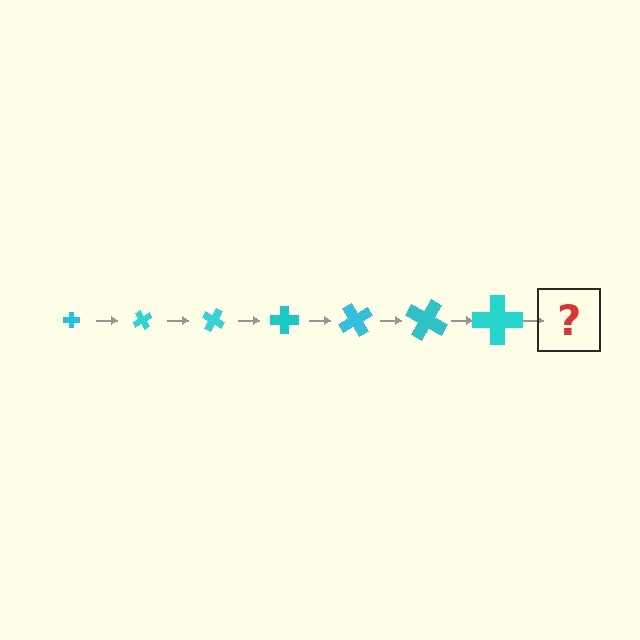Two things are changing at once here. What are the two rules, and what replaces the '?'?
The two rules are that the cross grows larger each step and it rotates 60 degrees each step. The '?' should be a cross, larger than the previous one and rotated 420 degrees from the start.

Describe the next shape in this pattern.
It should be a cross, larger than the previous one and rotated 420 degrees from the start.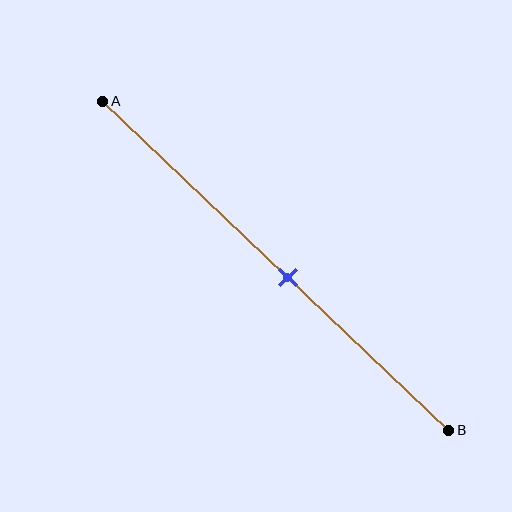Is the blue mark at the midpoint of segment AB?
No, the mark is at about 55% from A, not at the 50% midpoint.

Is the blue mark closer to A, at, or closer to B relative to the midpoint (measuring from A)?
The blue mark is closer to point B than the midpoint of segment AB.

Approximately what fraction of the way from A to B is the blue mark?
The blue mark is approximately 55% of the way from A to B.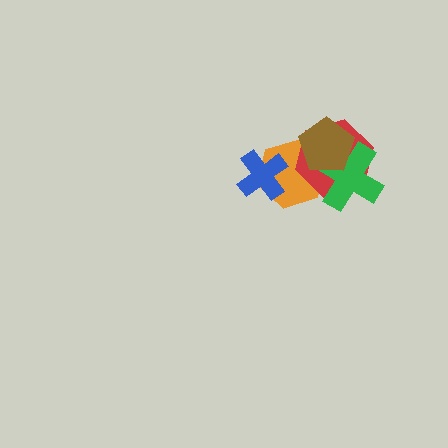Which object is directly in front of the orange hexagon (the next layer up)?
The red hexagon is directly in front of the orange hexagon.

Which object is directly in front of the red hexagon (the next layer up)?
The green cross is directly in front of the red hexagon.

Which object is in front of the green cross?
The brown pentagon is in front of the green cross.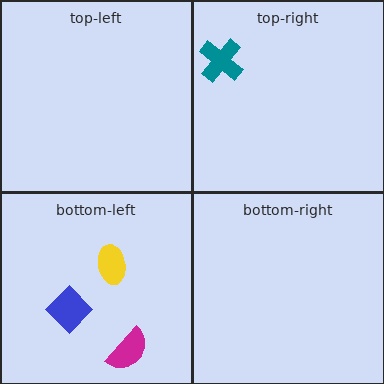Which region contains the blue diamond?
The bottom-left region.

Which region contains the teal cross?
The top-right region.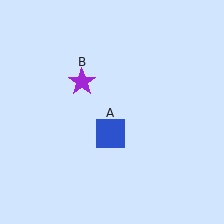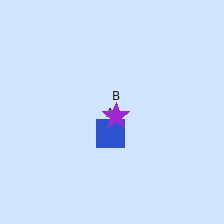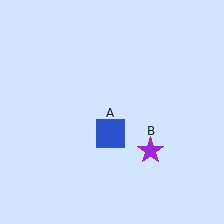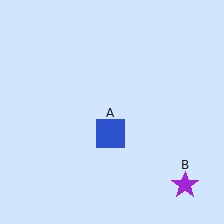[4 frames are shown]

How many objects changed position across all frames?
1 object changed position: purple star (object B).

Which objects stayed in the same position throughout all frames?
Blue square (object A) remained stationary.